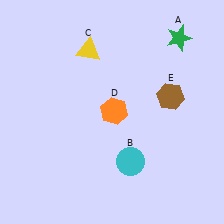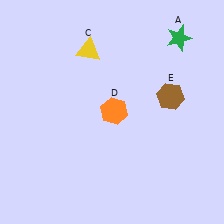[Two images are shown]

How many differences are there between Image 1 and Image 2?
There is 1 difference between the two images.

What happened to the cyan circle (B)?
The cyan circle (B) was removed in Image 2. It was in the bottom-right area of Image 1.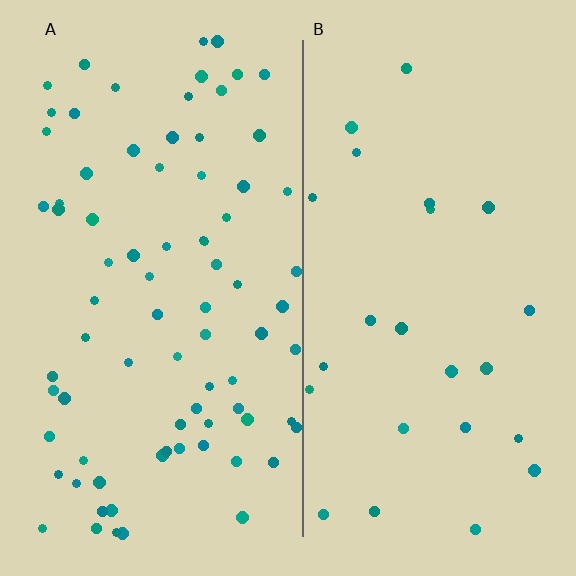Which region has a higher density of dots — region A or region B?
A (the left).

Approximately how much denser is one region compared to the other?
Approximately 3.2× — region A over region B.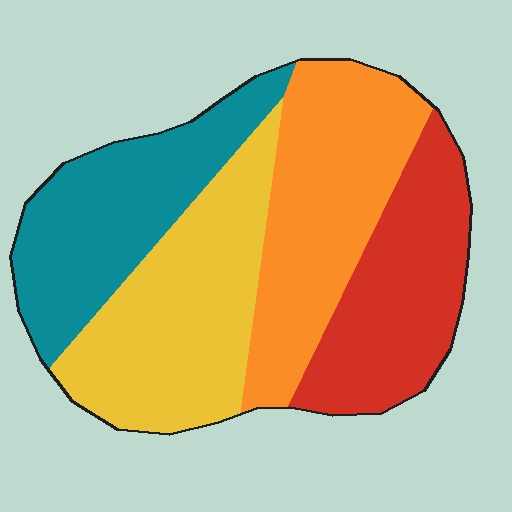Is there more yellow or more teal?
Yellow.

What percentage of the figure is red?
Red covers roughly 20% of the figure.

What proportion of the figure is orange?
Orange takes up between a quarter and a half of the figure.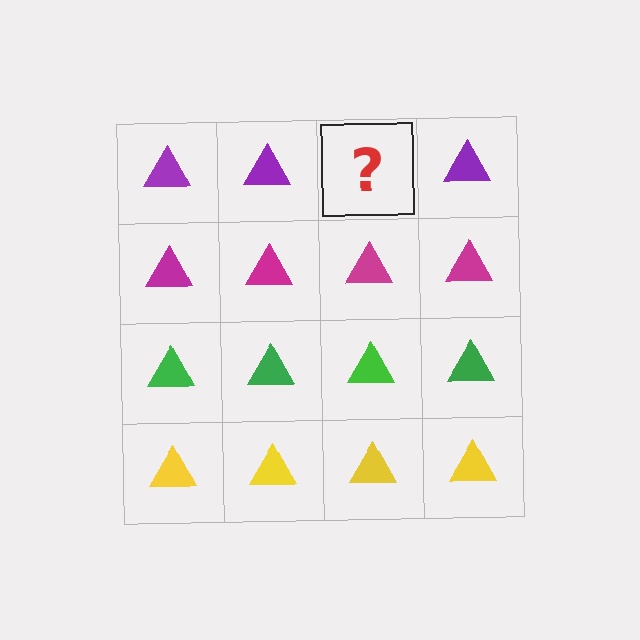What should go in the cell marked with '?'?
The missing cell should contain a purple triangle.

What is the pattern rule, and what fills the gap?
The rule is that each row has a consistent color. The gap should be filled with a purple triangle.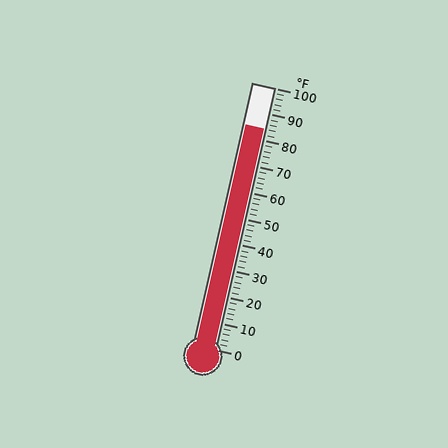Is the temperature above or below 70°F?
The temperature is above 70°F.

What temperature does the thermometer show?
The thermometer shows approximately 84°F.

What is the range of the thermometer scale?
The thermometer scale ranges from 0°F to 100°F.